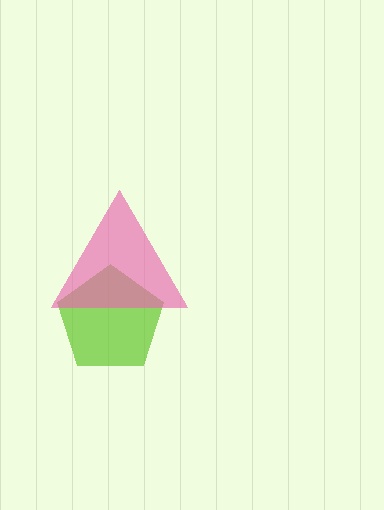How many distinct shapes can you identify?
There are 2 distinct shapes: a lime pentagon, a pink triangle.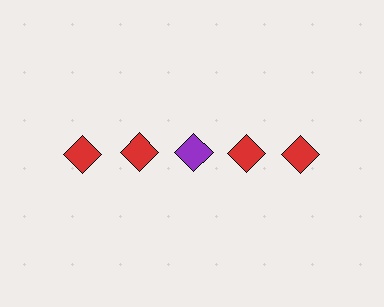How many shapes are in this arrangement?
There are 5 shapes arranged in a grid pattern.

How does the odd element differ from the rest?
It has a different color: purple instead of red.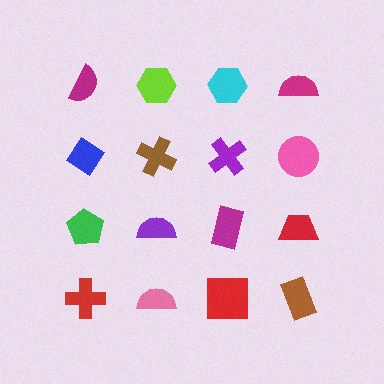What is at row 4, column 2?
A pink semicircle.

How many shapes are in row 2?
4 shapes.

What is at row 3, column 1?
A green pentagon.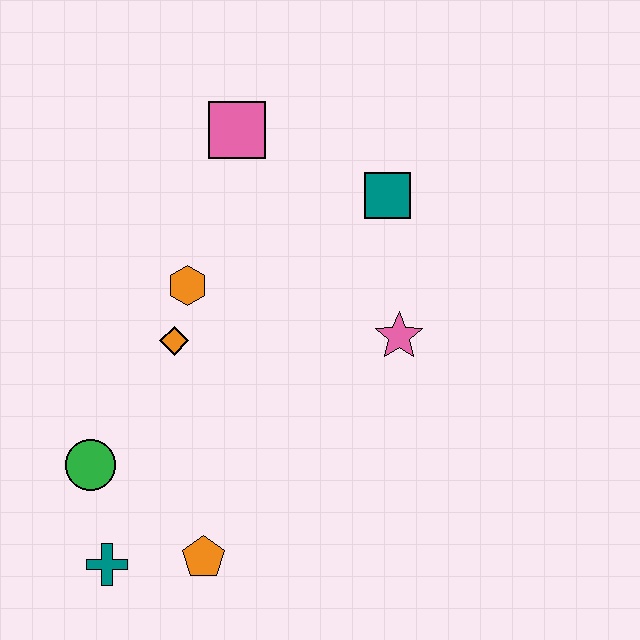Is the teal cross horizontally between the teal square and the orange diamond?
No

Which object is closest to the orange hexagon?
The orange diamond is closest to the orange hexagon.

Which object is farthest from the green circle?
The teal square is farthest from the green circle.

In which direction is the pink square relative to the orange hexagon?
The pink square is above the orange hexagon.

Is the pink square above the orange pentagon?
Yes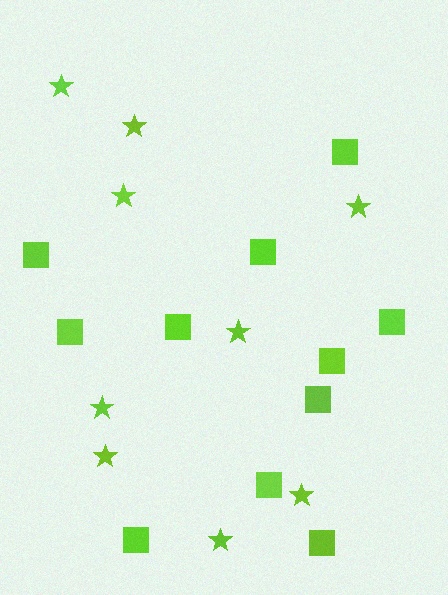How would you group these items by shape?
There are 2 groups: one group of stars (9) and one group of squares (11).